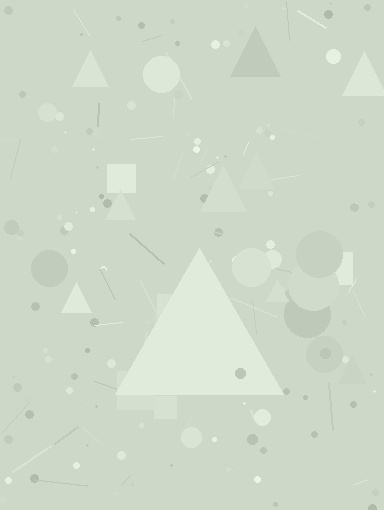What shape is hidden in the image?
A triangle is hidden in the image.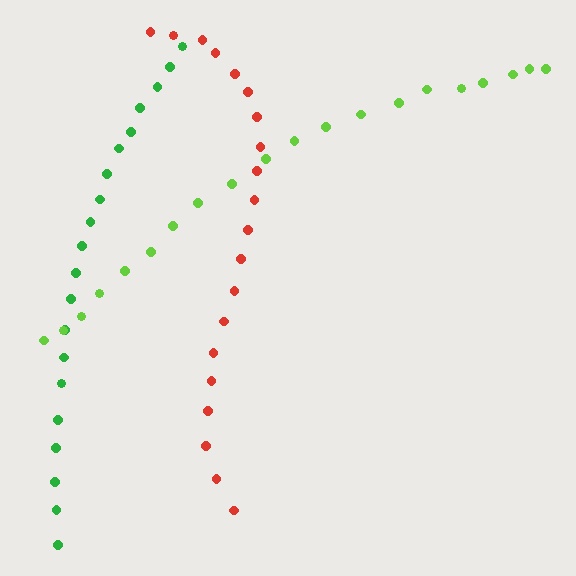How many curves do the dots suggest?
There are 3 distinct paths.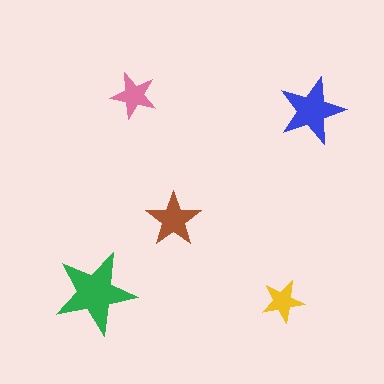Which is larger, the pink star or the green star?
The green one.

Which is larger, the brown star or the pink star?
The brown one.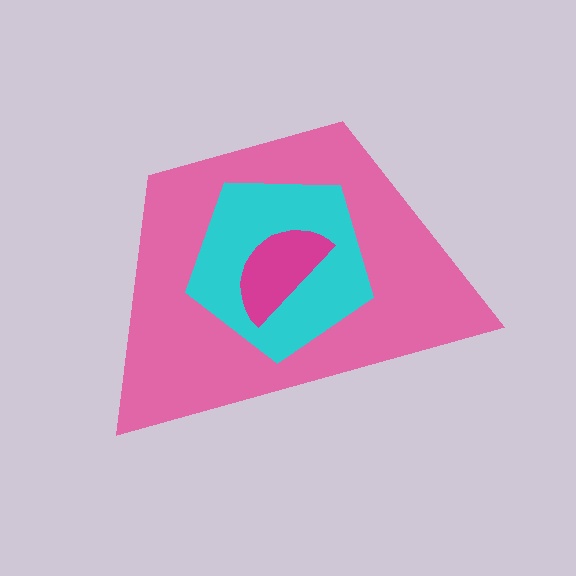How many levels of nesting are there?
3.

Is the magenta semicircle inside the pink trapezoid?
Yes.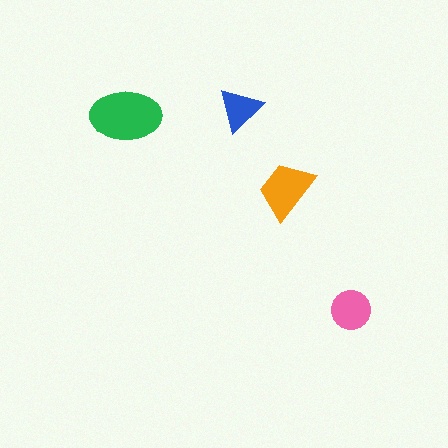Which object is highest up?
The blue triangle is topmost.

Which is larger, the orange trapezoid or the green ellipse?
The green ellipse.